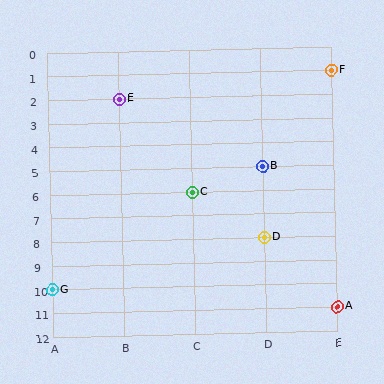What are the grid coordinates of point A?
Point A is at grid coordinates (E, 11).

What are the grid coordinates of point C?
Point C is at grid coordinates (C, 6).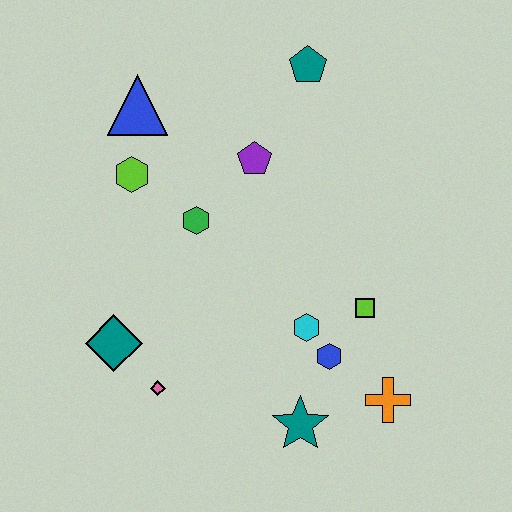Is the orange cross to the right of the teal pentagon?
Yes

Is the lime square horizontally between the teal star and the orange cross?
Yes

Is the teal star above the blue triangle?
No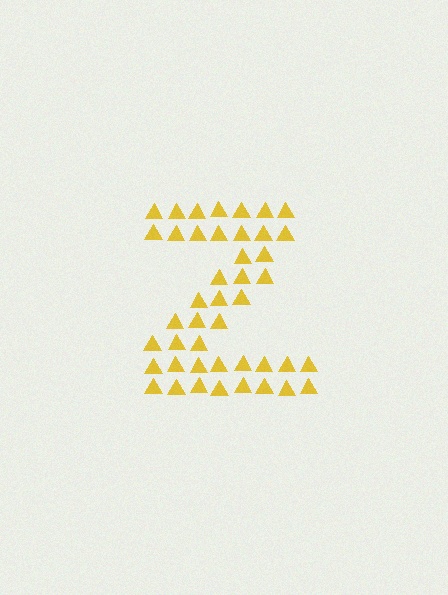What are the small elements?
The small elements are triangles.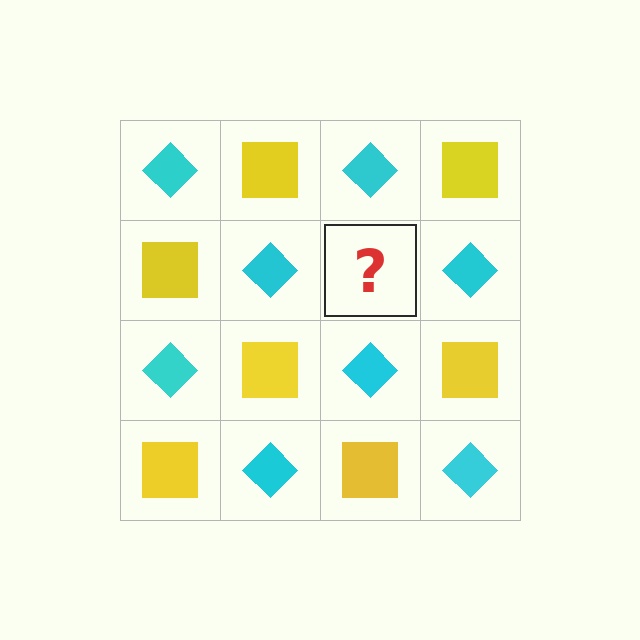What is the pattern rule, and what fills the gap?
The rule is that it alternates cyan diamond and yellow square in a checkerboard pattern. The gap should be filled with a yellow square.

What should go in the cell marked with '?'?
The missing cell should contain a yellow square.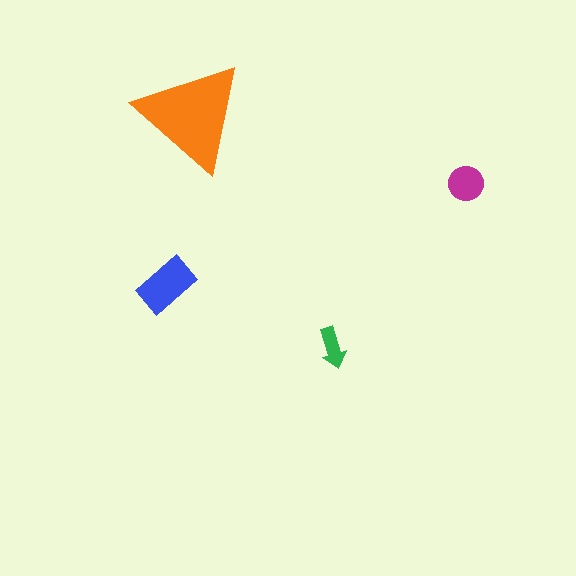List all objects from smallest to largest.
The green arrow, the magenta circle, the blue rectangle, the orange triangle.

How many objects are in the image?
There are 4 objects in the image.